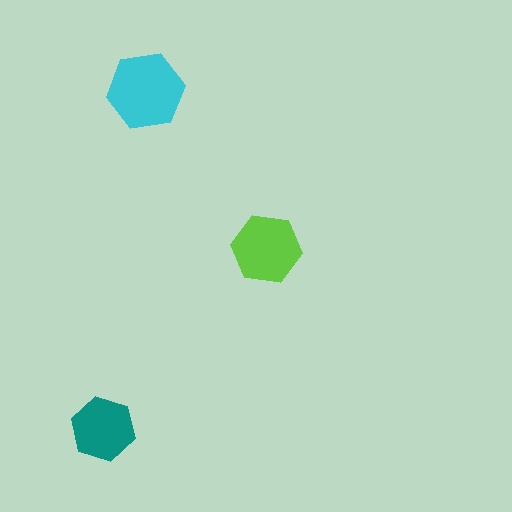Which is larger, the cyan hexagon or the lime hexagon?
The cyan one.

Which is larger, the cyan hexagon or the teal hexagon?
The cyan one.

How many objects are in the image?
There are 3 objects in the image.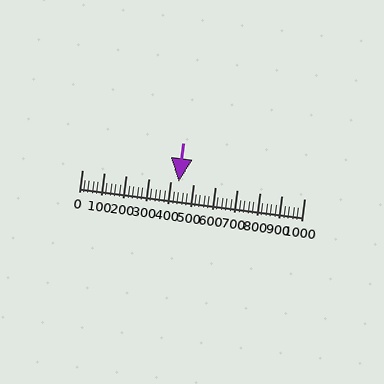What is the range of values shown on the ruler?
The ruler shows values from 0 to 1000.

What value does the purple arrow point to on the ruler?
The purple arrow points to approximately 435.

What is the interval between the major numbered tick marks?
The major tick marks are spaced 100 units apart.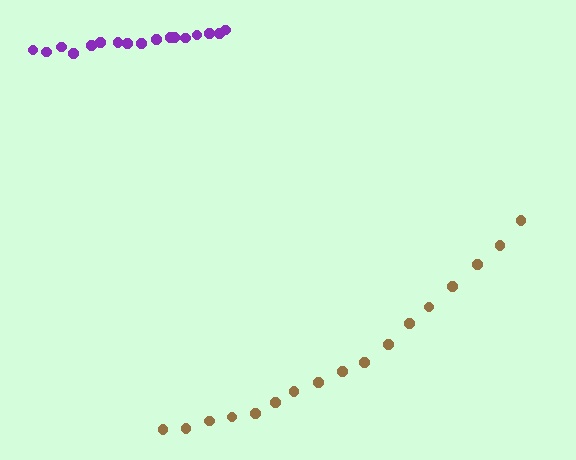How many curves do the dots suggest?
There are 2 distinct paths.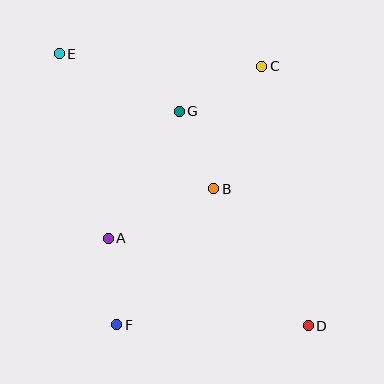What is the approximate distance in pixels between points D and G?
The distance between D and G is approximately 250 pixels.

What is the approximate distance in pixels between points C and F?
The distance between C and F is approximately 296 pixels.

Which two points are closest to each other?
Points B and G are closest to each other.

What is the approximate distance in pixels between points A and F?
The distance between A and F is approximately 87 pixels.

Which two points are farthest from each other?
Points D and E are farthest from each other.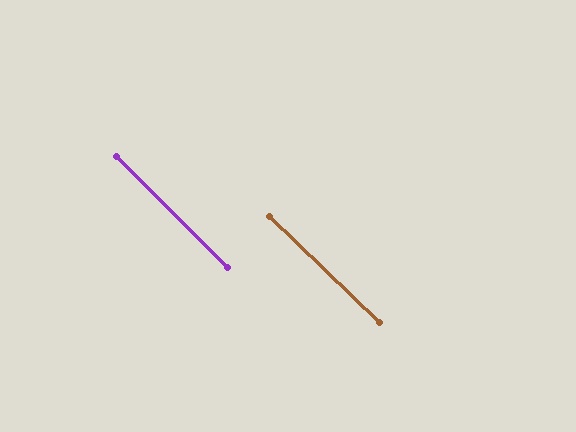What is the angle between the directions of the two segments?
Approximately 1 degree.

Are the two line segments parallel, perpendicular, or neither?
Parallel — their directions differ by only 1.0°.